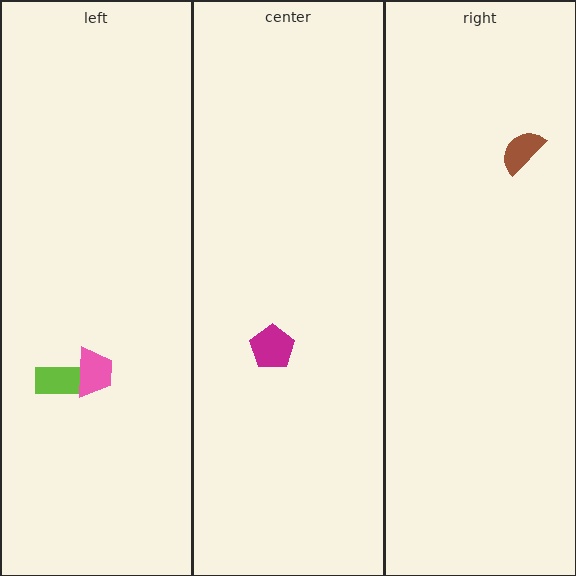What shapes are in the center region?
The magenta pentagon.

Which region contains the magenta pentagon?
The center region.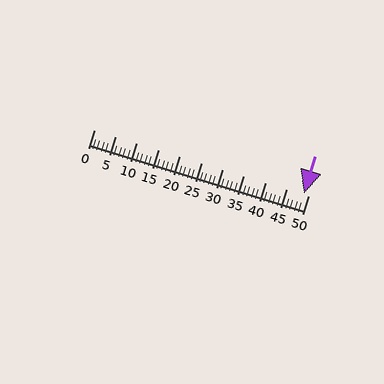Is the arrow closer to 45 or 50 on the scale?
The arrow is closer to 50.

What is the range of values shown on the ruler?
The ruler shows values from 0 to 50.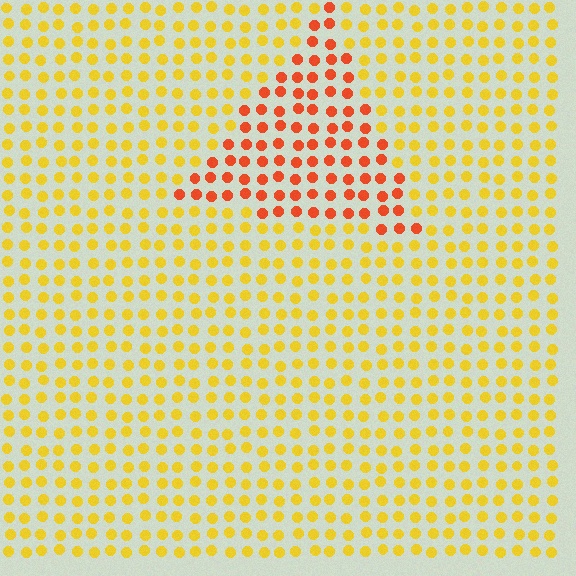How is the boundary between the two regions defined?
The boundary is defined purely by a slight shift in hue (about 40 degrees). Spacing, size, and orientation are identical on both sides.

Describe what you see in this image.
The image is filled with small yellow elements in a uniform arrangement. A triangle-shaped region is visible where the elements are tinted to a slightly different hue, forming a subtle color boundary.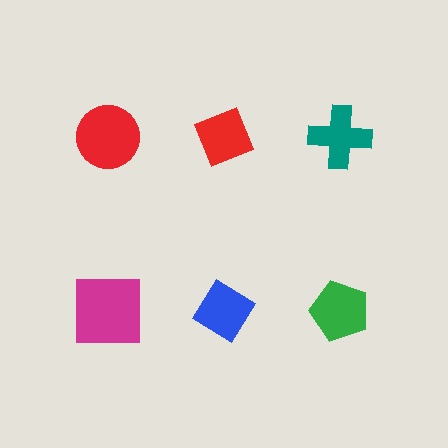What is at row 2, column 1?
A magenta square.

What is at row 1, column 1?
A red circle.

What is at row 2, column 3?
A green pentagon.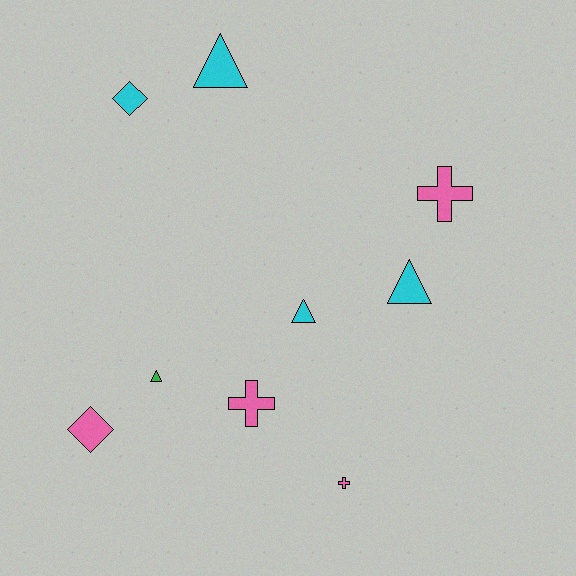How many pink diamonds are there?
There is 1 pink diamond.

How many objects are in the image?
There are 9 objects.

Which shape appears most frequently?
Triangle, with 4 objects.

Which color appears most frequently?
Pink, with 4 objects.